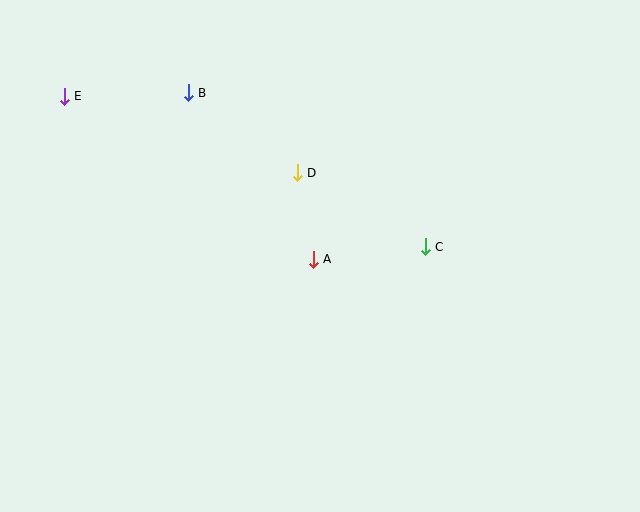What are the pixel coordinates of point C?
Point C is at (425, 247).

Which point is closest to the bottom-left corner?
Point A is closest to the bottom-left corner.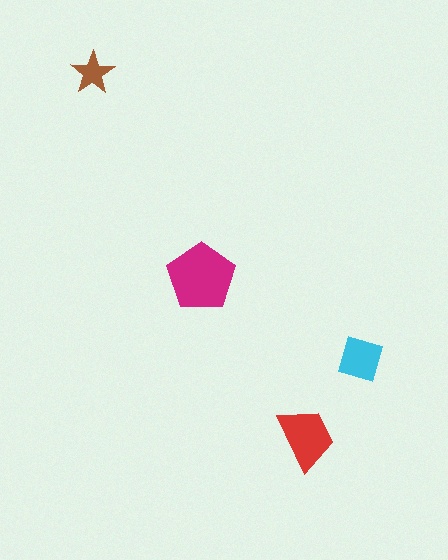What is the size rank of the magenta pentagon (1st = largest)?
1st.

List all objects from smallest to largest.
The brown star, the cyan diamond, the red trapezoid, the magenta pentagon.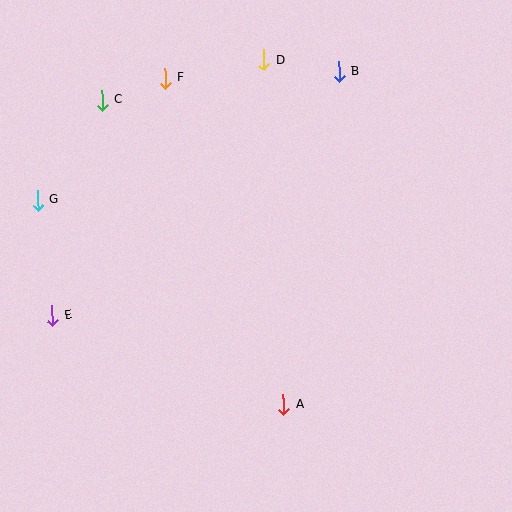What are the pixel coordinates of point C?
Point C is at (102, 100).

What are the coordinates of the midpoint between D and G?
The midpoint between D and G is at (151, 130).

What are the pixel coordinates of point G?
Point G is at (37, 200).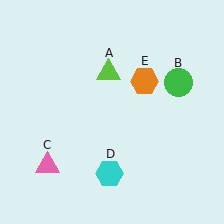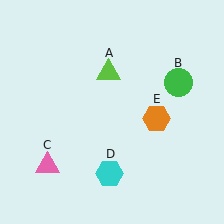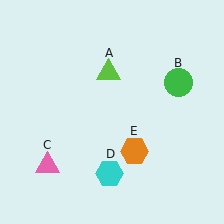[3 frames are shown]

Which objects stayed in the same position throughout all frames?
Lime triangle (object A) and green circle (object B) and pink triangle (object C) and cyan hexagon (object D) remained stationary.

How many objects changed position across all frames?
1 object changed position: orange hexagon (object E).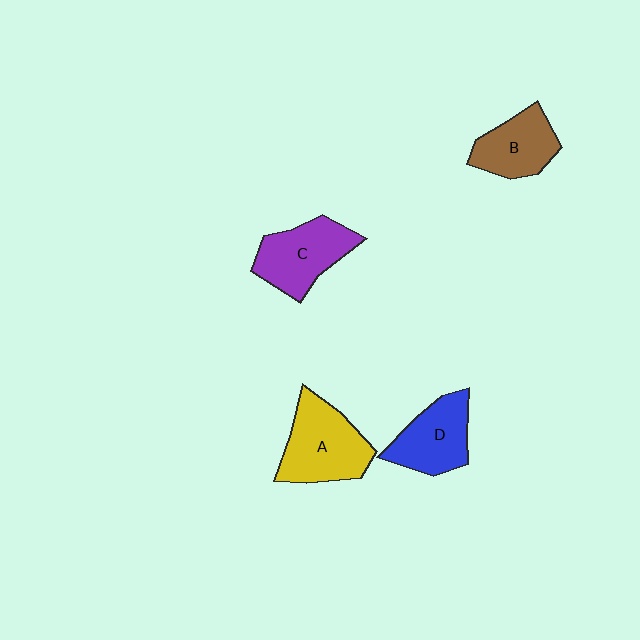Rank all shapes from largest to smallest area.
From largest to smallest: A (yellow), C (purple), D (blue), B (brown).